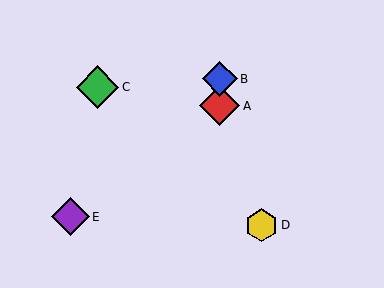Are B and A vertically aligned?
Yes, both are at x≈220.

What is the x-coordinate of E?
Object E is at x≈70.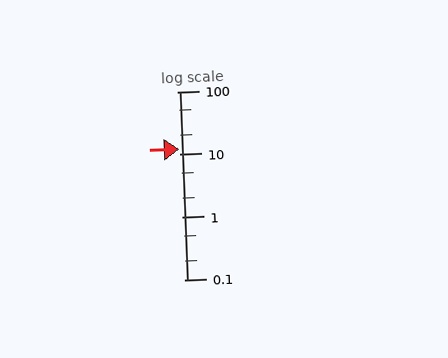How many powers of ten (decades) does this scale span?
The scale spans 3 decades, from 0.1 to 100.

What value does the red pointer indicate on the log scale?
The pointer indicates approximately 12.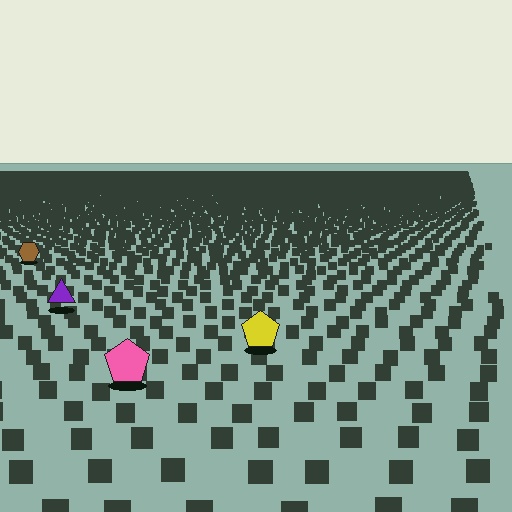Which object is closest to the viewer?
The pink pentagon is closest. The texture marks near it are larger and more spread out.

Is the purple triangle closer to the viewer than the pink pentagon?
No. The pink pentagon is closer — you can tell from the texture gradient: the ground texture is coarser near it.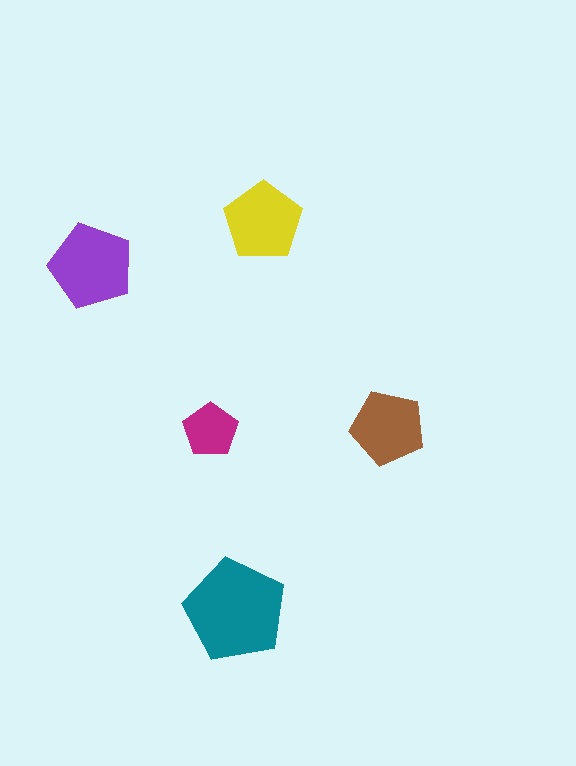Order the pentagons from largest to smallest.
the teal one, the purple one, the yellow one, the brown one, the magenta one.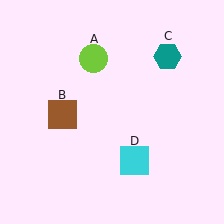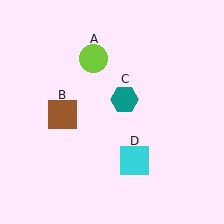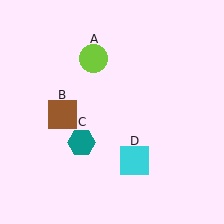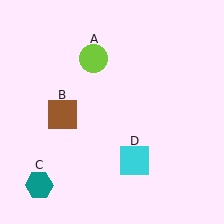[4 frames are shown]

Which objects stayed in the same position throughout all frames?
Lime circle (object A) and brown square (object B) and cyan square (object D) remained stationary.